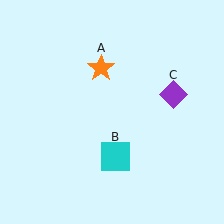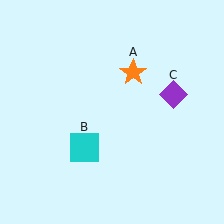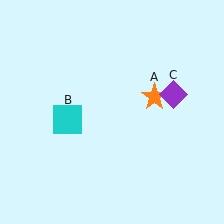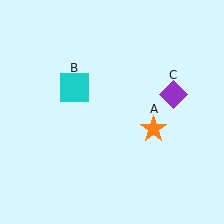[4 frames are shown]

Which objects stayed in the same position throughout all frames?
Purple diamond (object C) remained stationary.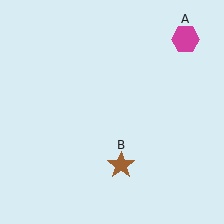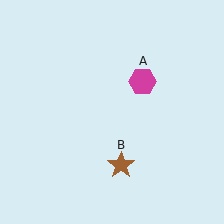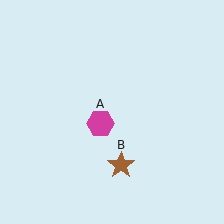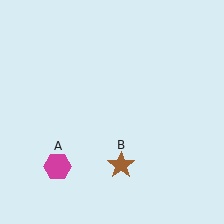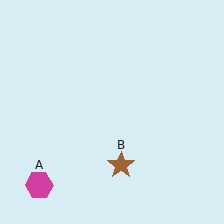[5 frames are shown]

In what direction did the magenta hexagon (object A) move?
The magenta hexagon (object A) moved down and to the left.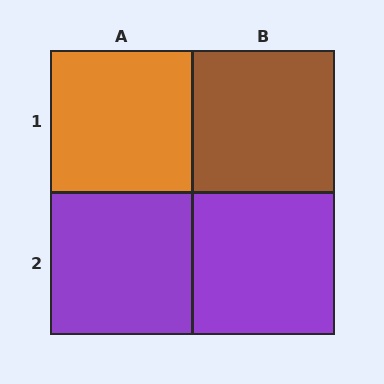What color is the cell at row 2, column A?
Purple.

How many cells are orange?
1 cell is orange.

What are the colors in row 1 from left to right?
Orange, brown.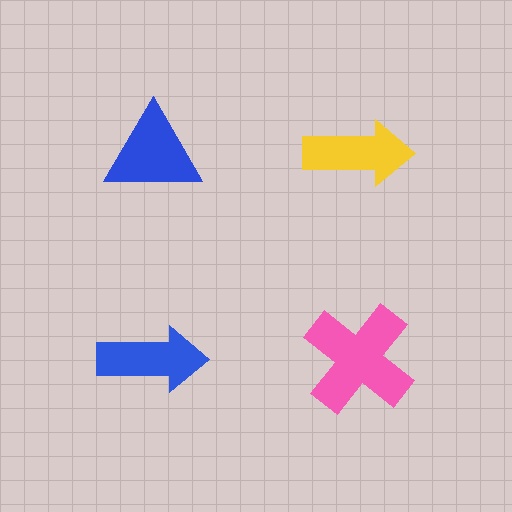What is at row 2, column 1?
A blue arrow.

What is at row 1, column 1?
A blue triangle.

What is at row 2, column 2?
A pink cross.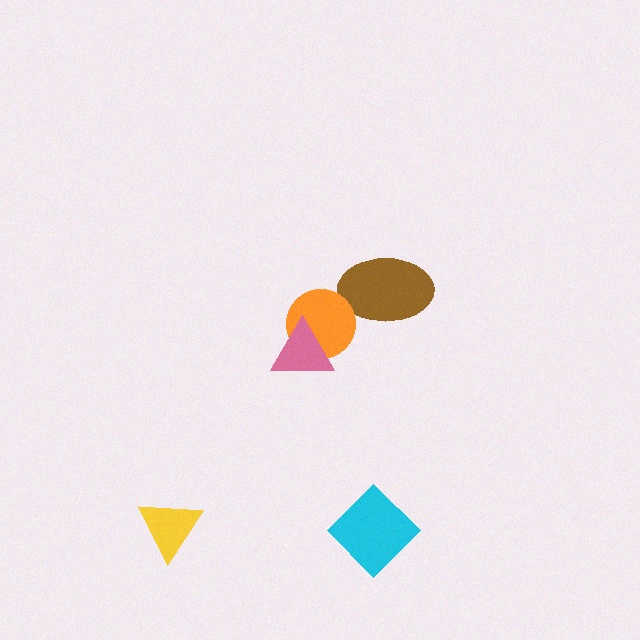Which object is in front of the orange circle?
The pink triangle is in front of the orange circle.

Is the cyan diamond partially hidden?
No, no other shape covers it.